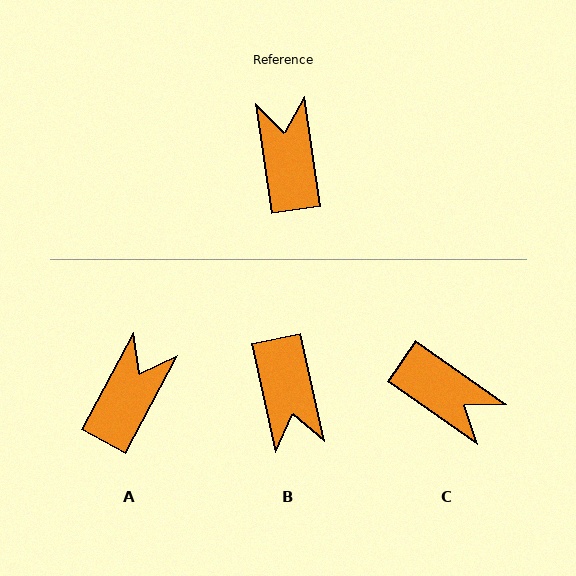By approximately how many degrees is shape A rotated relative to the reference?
Approximately 36 degrees clockwise.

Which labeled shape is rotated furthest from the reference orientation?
B, about 176 degrees away.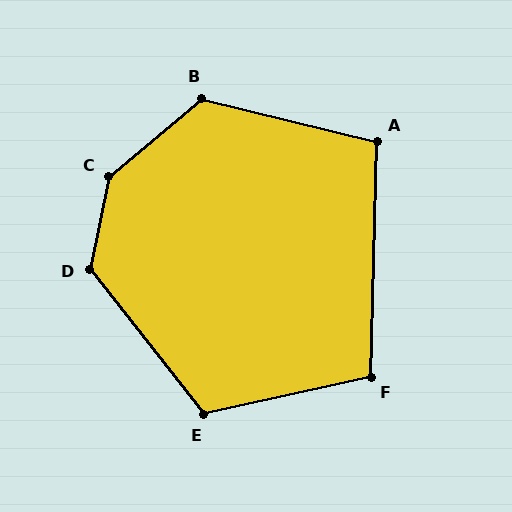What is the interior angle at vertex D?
Approximately 130 degrees (obtuse).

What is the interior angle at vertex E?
Approximately 116 degrees (obtuse).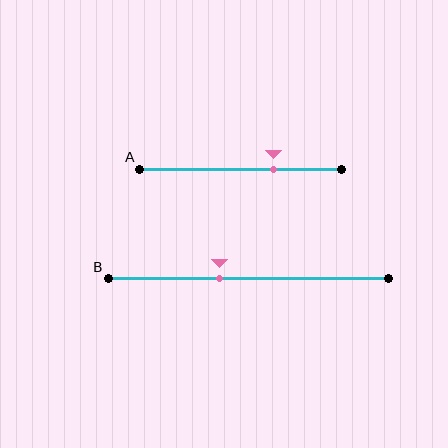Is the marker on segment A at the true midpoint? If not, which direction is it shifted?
No, the marker on segment A is shifted to the right by about 16% of the segment length.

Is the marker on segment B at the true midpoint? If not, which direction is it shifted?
No, the marker on segment B is shifted to the left by about 10% of the segment length.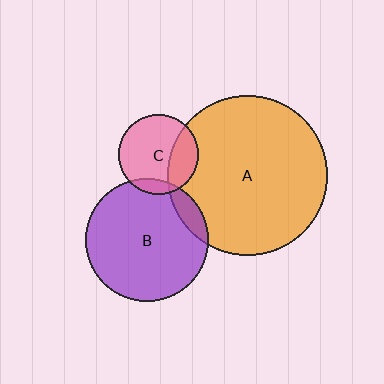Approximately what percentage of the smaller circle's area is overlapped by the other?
Approximately 30%.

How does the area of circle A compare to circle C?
Approximately 4.0 times.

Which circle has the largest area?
Circle A (orange).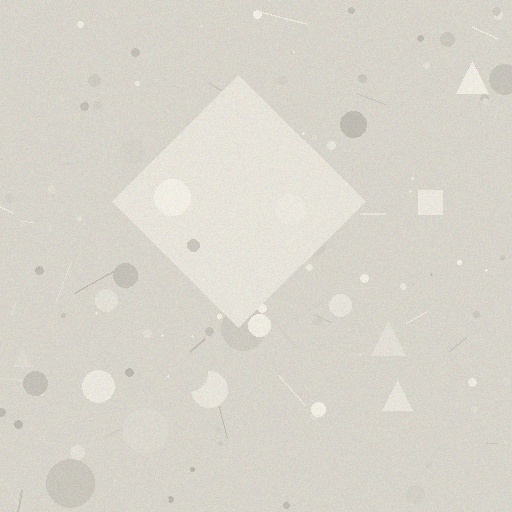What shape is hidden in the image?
A diamond is hidden in the image.